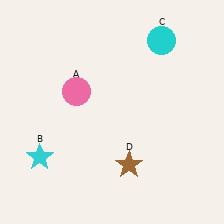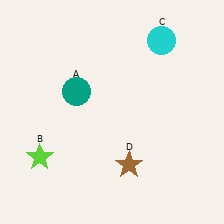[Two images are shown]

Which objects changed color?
A changed from pink to teal. B changed from cyan to lime.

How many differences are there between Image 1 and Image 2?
There are 2 differences between the two images.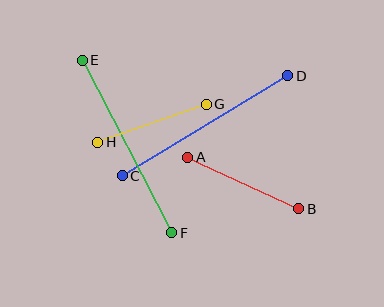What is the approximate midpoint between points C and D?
The midpoint is at approximately (205, 126) pixels.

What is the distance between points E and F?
The distance is approximately 194 pixels.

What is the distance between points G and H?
The distance is approximately 115 pixels.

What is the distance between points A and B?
The distance is approximately 122 pixels.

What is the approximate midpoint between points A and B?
The midpoint is at approximately (243, 183) pixels.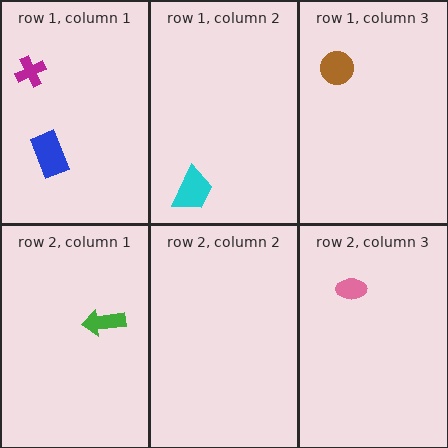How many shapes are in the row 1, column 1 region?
2.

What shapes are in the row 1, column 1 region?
The blue rectangle, the magenta cross.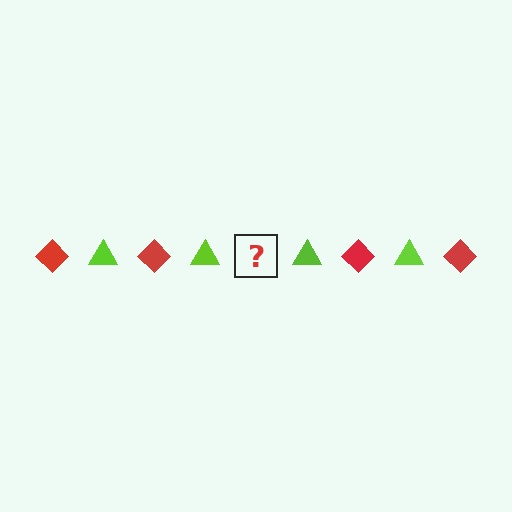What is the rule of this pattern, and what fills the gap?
The rule is that the pattern alternates between red diamond and lime triangle. The gap should be filled with a red diamond.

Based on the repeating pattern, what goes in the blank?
The blank should be a red diamond.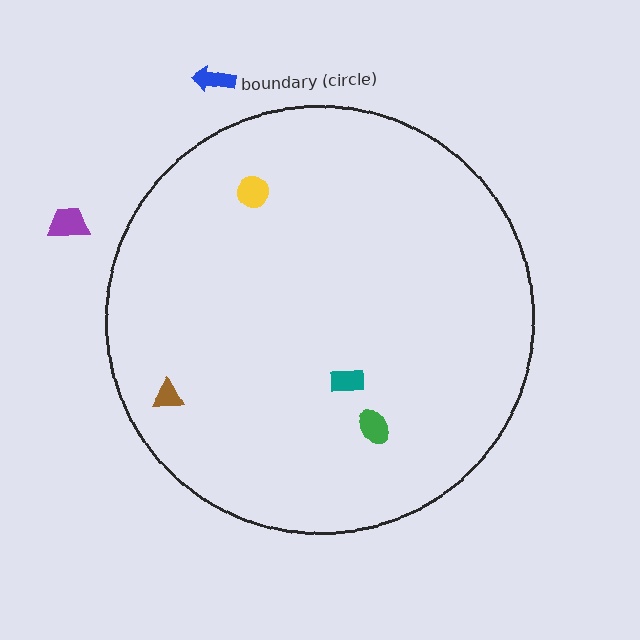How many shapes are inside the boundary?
4 inside, 2 outside.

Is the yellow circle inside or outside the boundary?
Inside.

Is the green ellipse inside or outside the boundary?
Inside.